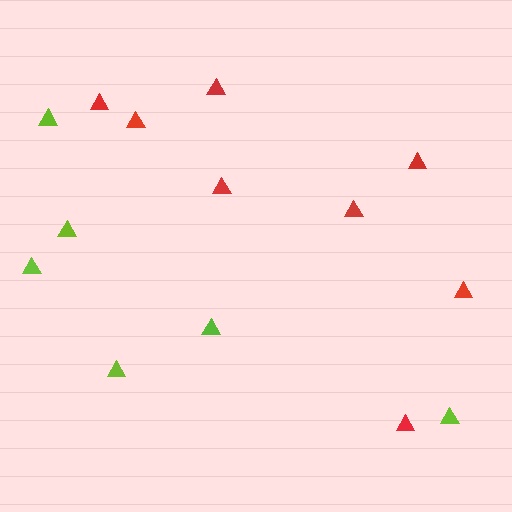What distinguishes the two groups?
There are 2 groups: one group of lime triangles (6) and one group of red triangles (8).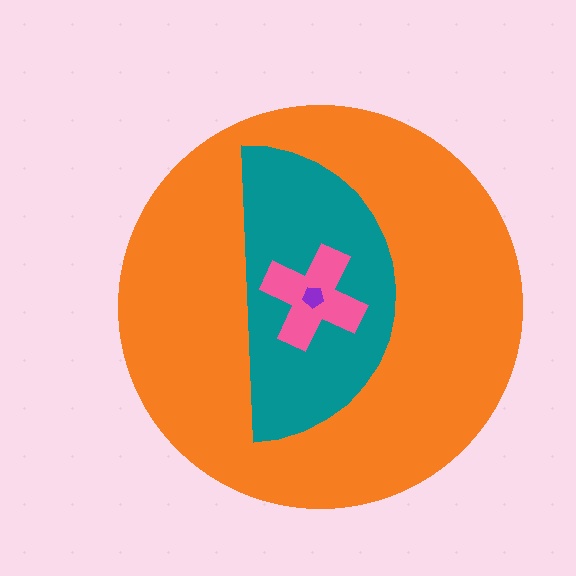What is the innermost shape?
The purple pentagon.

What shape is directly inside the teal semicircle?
The pink cross.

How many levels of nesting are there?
4.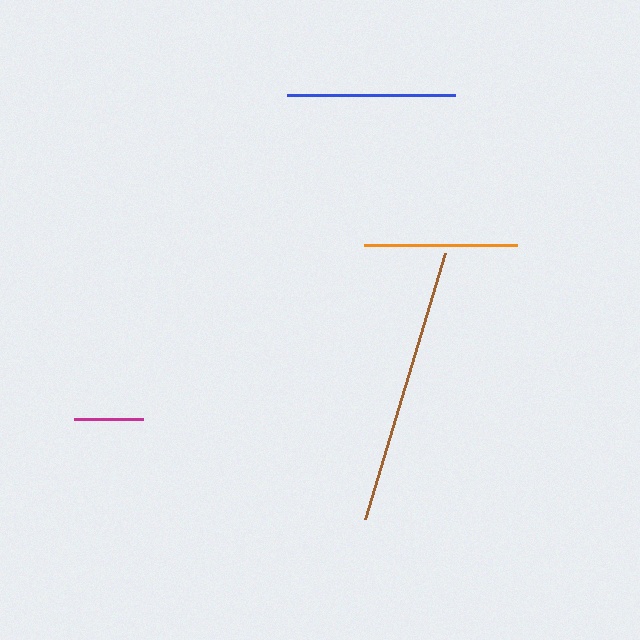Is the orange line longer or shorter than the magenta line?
The orange line is longer than the magenta line.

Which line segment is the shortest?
The magenta line is the shortest at approximately 68 pixels.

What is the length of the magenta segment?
The magenta segment is approximately 68 pixels long.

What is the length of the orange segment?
The orange segment is approximately 152 pixels long.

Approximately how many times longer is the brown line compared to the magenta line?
The brown line is approximately 4.1 times the length of the magenta line.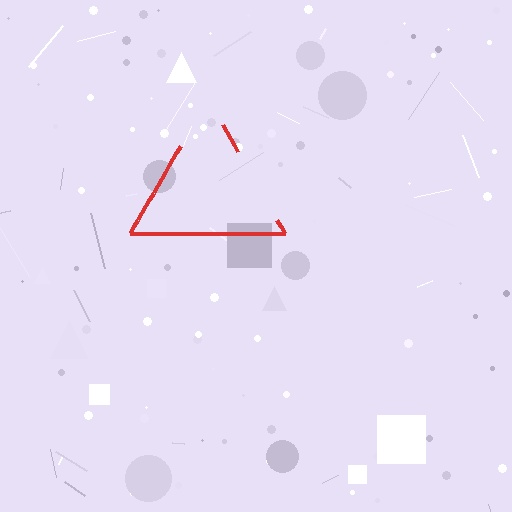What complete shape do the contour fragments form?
The contour fragments form a triangle.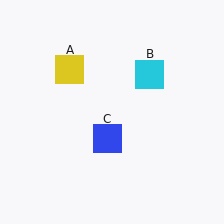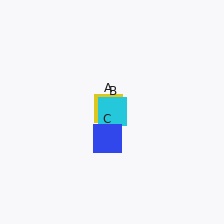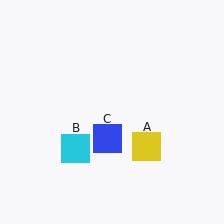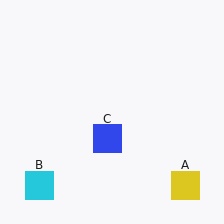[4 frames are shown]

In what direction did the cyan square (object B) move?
The cyan square (object B) moved down and to the left.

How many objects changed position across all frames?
2 objects changed position: yellow square (object A), cyan square (object B).